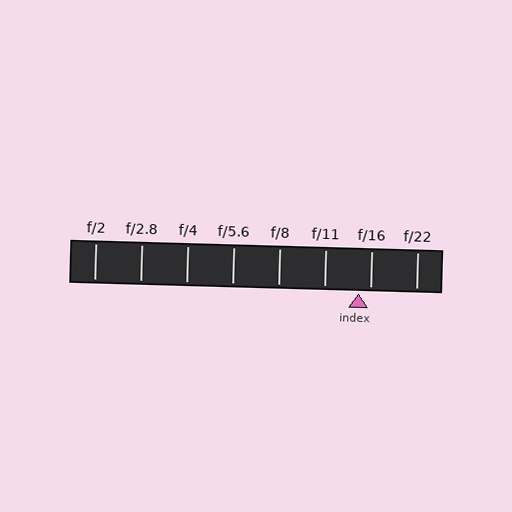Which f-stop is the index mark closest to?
The index mark is closest to f/16.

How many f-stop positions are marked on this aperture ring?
There are 8 f-stop positions marked.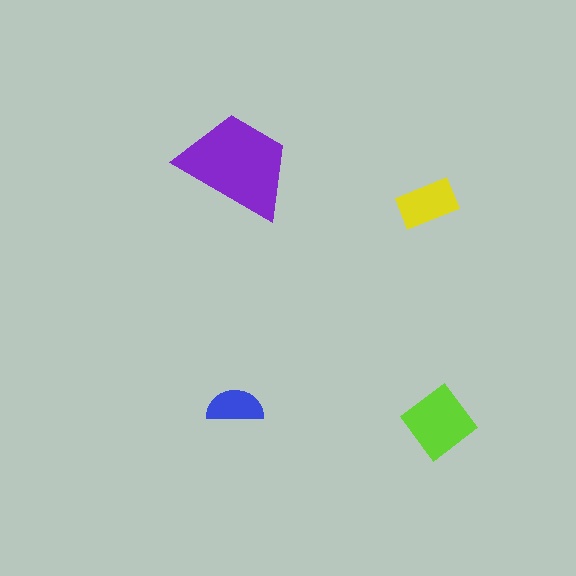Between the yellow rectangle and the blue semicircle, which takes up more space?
The yellow rectangle.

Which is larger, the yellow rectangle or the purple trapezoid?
The purple trapezoid.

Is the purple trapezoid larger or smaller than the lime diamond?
Larger.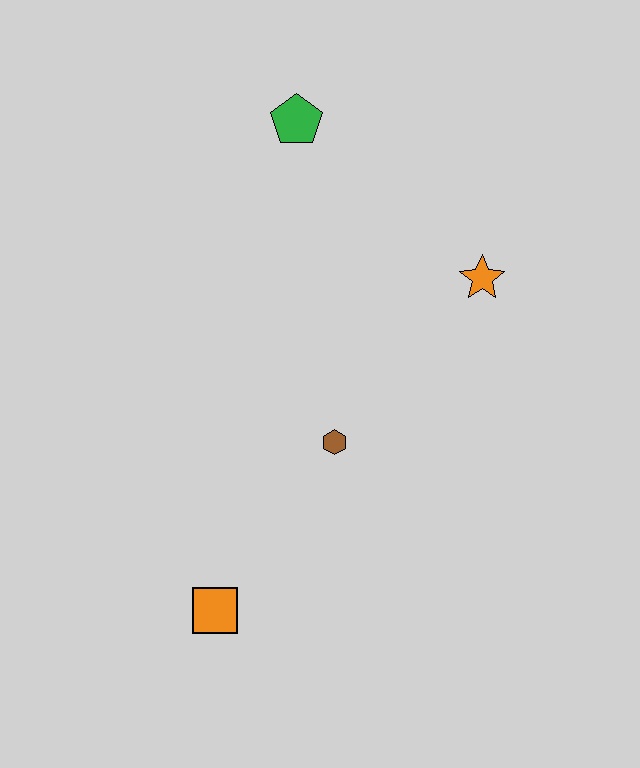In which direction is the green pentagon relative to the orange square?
The green pentagon is above the orange square.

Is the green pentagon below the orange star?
No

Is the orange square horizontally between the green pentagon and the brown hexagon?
No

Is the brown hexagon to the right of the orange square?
Yes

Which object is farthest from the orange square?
The green pentagon is farthest from the orange square.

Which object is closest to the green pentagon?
The orange star is closest to the green pentagon.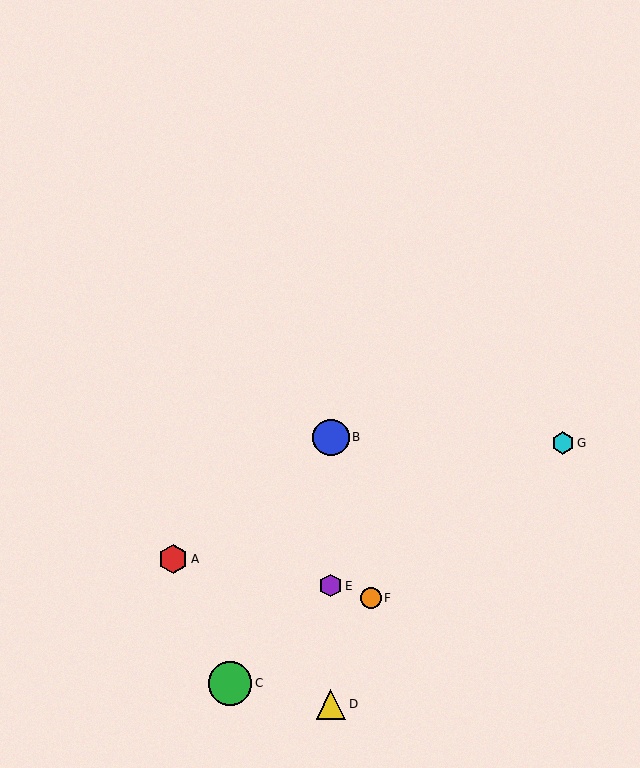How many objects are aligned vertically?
3 objects (B, D, E) are aligned vertically.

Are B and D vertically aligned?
Yes, both are at x≈331.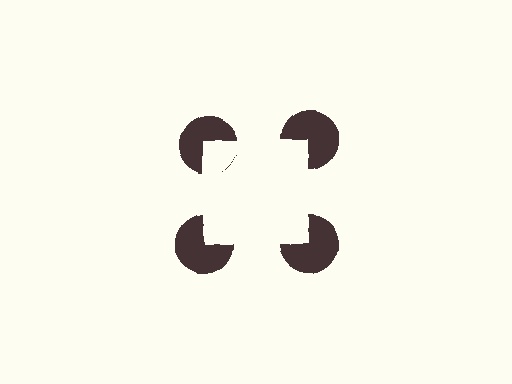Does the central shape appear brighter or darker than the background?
It typically appears slightly brighter than the background, even though no actual brightness change is drawn.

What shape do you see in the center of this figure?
An illusory square — its edges are inferred from the aligned wedge cuts in the pac-man discs, not physically drawn.